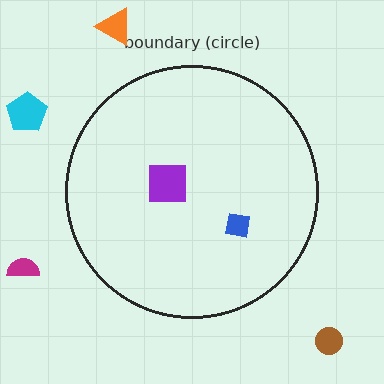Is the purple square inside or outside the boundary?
Inside.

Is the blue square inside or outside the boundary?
Inside.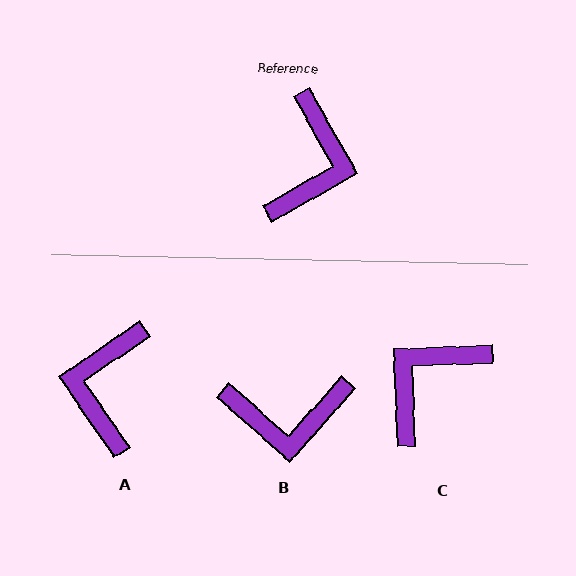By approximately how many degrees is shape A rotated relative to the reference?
Approximately 175 degrees clockwise.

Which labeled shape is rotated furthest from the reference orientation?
A, about 175 degrees away.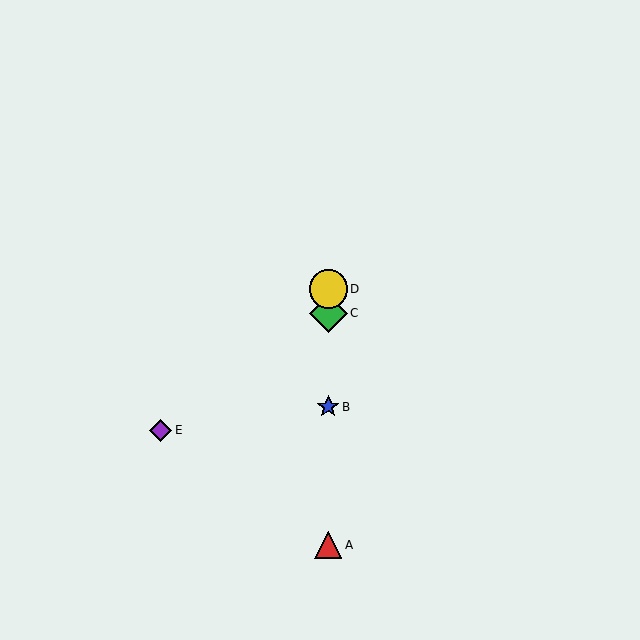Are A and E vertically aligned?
No, A is at x≈328 and E is at x≈161.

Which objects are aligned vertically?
Objects A, B, C, D are aligned vertically.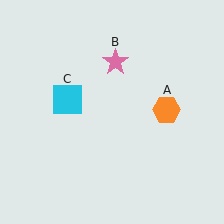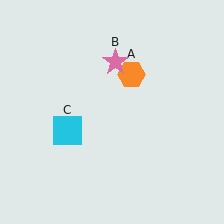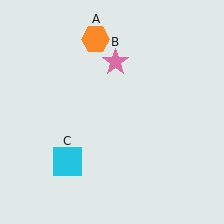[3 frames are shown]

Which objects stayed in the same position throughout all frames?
Pink star (object B) remained stationary.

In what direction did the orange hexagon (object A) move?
The orange hexagon (object A) moved up and to the left.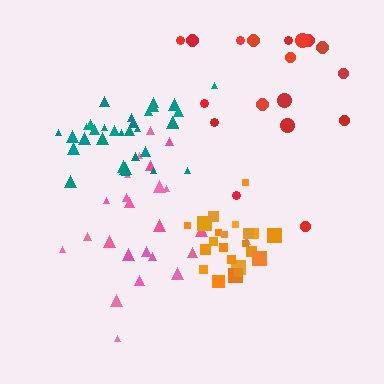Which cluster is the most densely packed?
Orange.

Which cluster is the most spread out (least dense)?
Red.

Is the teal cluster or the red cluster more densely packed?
Teal.